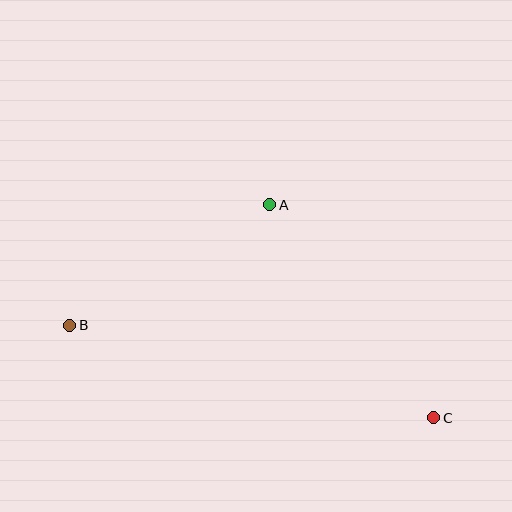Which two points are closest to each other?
Points A and B are closest to each other.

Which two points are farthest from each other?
Points B and C are farthest from each other.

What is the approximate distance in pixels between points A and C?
The distance between A and C is approximately 269 pixels.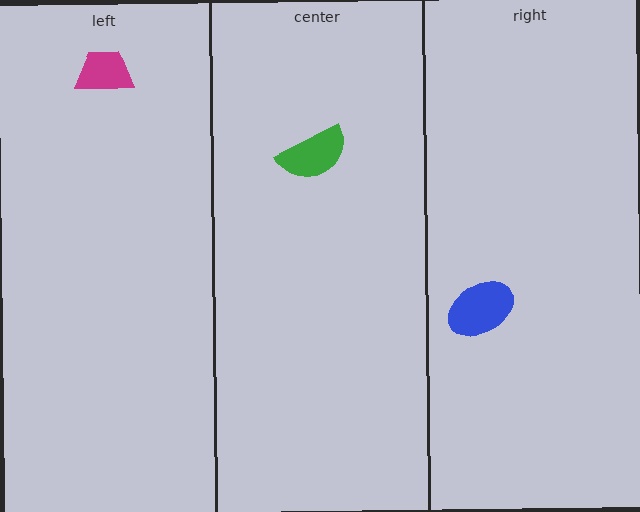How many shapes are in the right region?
1.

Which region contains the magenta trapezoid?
The left region.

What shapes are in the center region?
The green semicircle.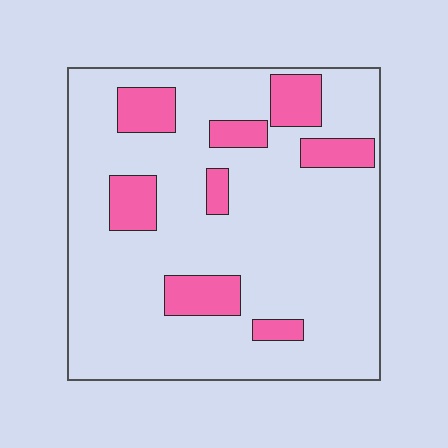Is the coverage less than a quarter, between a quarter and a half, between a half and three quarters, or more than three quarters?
Less than a quarter.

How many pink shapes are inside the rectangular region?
8.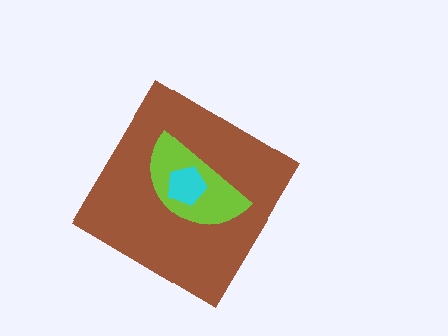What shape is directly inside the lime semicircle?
The cyan pentagon.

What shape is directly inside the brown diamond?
The lime semicircle.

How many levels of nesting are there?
3.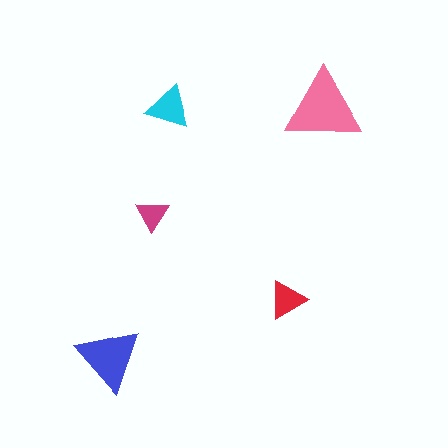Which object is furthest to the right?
The pink triangle is rightmost.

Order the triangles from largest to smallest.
the pink one, the blue one, the cyan one, the red one, the magenta one.